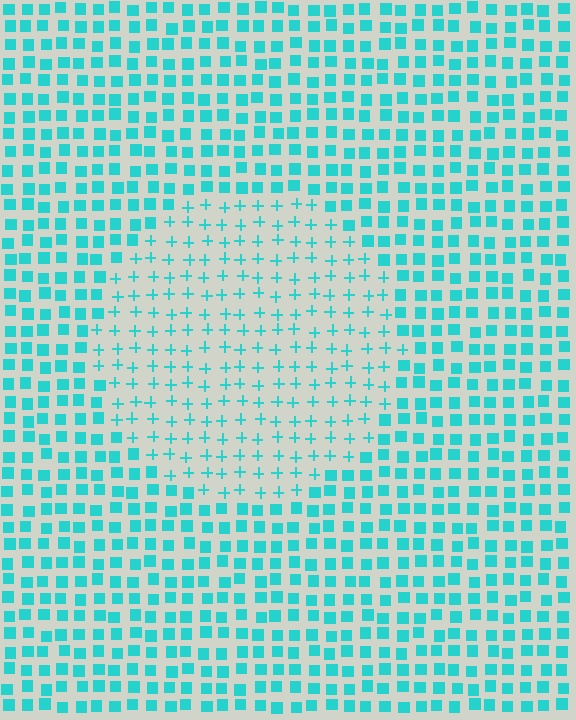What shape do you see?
I see a circle.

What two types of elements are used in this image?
The image uses plus signs inside the circle region and squares outside it.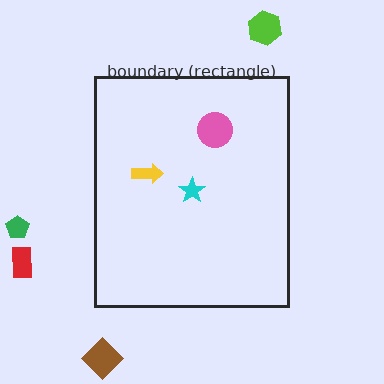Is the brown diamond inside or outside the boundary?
Outside.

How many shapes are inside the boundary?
3 inside, 4 outside.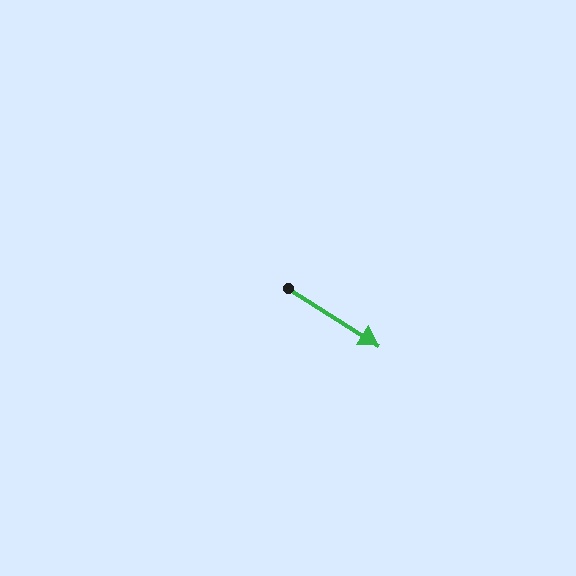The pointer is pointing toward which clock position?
Roughly 4 o'clock.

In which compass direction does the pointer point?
Southeast.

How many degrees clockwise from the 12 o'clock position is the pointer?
Approximately 122 degrees.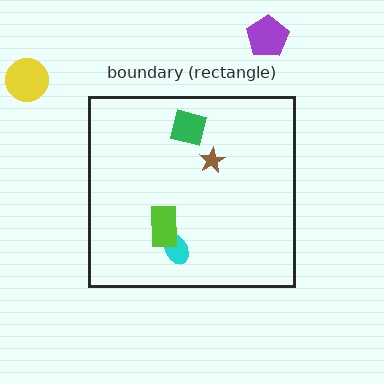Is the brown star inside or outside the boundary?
Inside.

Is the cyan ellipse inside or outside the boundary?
Inside.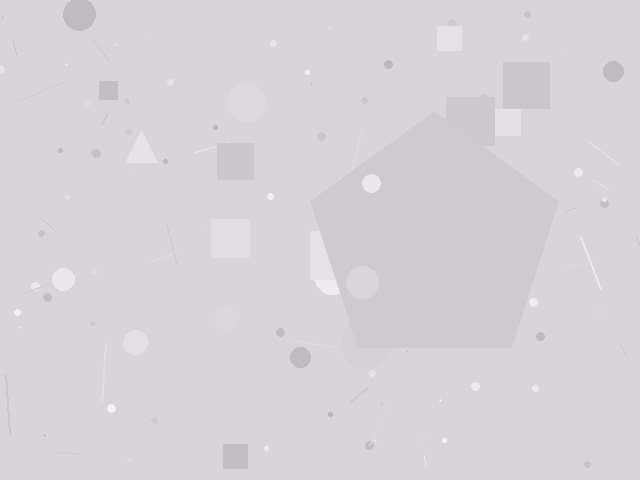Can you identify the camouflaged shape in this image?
The camouflaged shape is a pentagon.